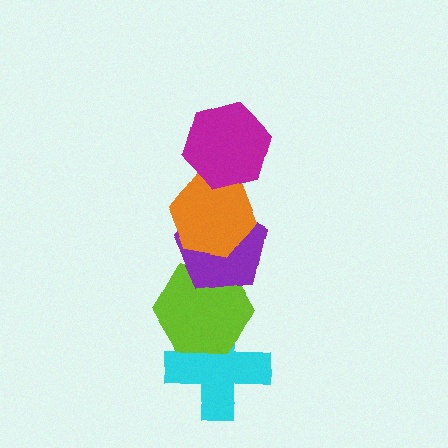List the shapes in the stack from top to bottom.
From top to bottom: the magenta hexagon, the orange hexagon, the purple pentagon, the lime hexagon, the cyan cross.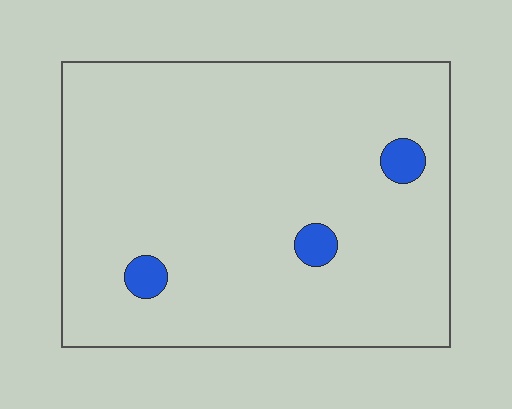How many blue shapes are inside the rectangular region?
3.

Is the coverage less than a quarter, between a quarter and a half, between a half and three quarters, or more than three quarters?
Less than a quarter.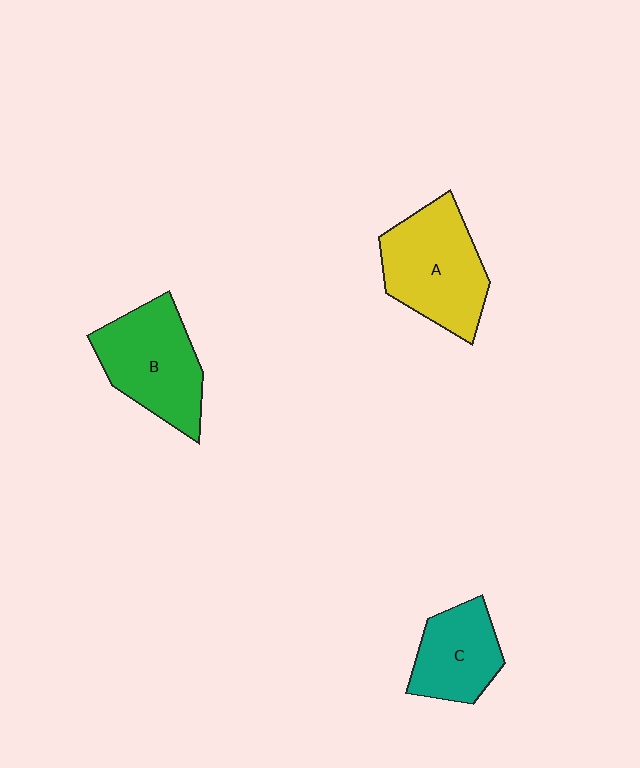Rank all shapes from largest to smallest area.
From largest to smallest: A (yellow), B (green), C (teal).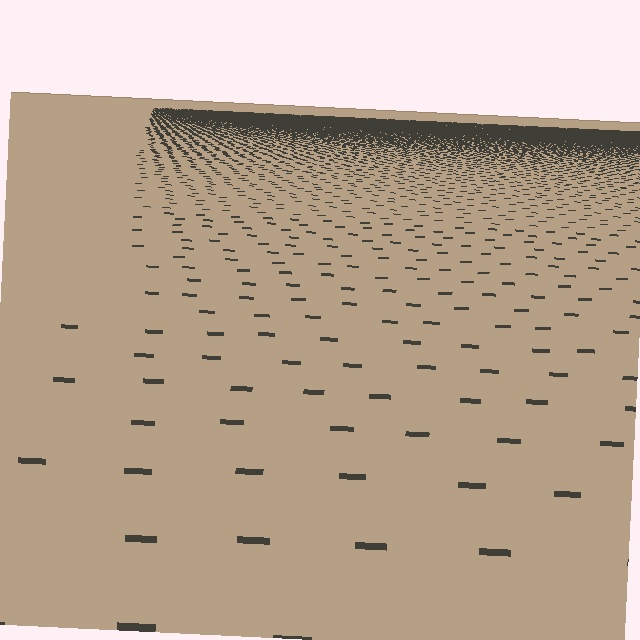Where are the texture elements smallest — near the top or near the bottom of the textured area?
Near the top.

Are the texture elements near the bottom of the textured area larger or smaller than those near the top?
Larger. Near the bottom, elements are closer to the viewer and appear at a bigger on-screen size.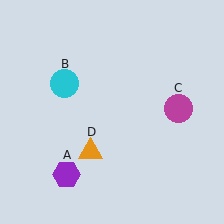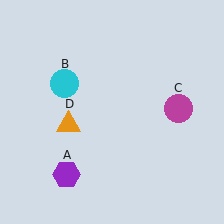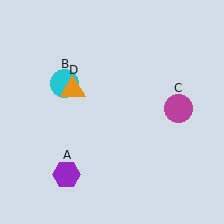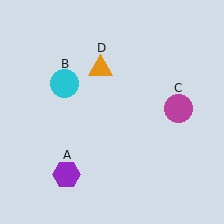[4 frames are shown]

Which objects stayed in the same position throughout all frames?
Purple hexagon (object A) and cyan circle (object B) and magenta circle (object C) remained stationary.